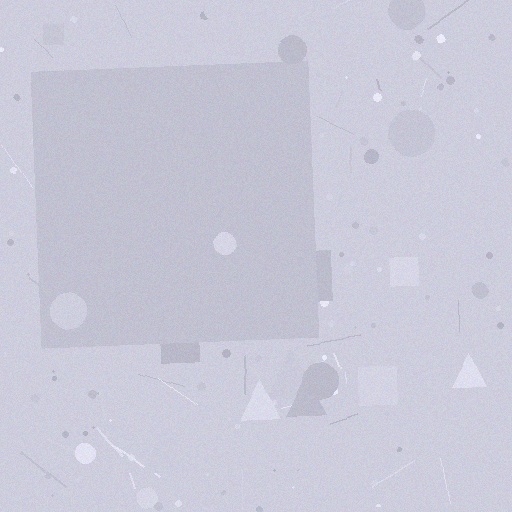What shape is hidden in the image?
A square is hidden in the image.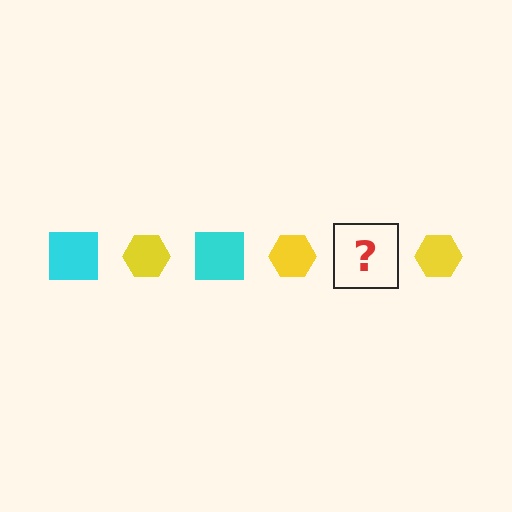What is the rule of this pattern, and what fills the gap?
The rule is that the pattern alternates between cyan square and yellow hexagon. The gap should be filled with a cyan square.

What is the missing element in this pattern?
The missing element is a cyan square.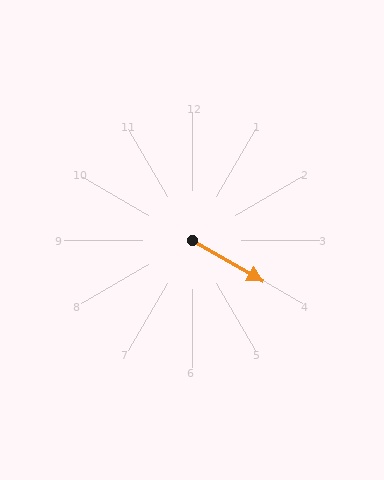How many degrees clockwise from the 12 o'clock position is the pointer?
Approximately 120 degrees.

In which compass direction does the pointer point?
Southeast.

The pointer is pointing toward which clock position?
Roughly 4 o'clock.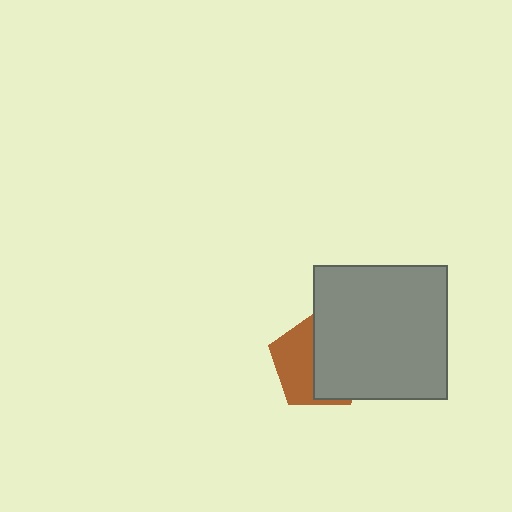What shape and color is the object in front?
The object in front is a gray square.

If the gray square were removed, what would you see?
You would see the complete brown pentagon.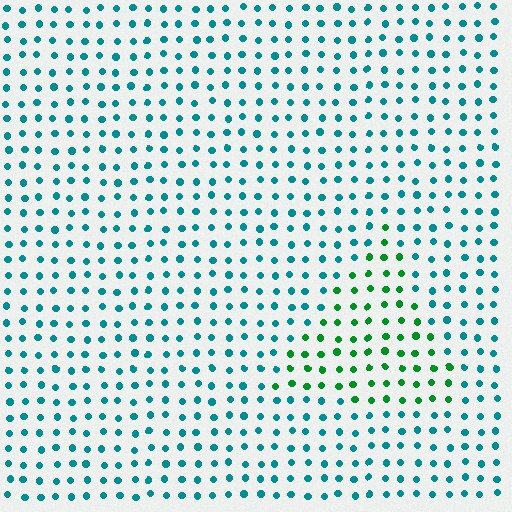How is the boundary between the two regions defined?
The boundary is defined purely by a slight shift in hue (about 47 degrees). Spacing, size, and orientation are identical on both sides.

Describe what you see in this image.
The image is filled with small teal elements in a uniform arrangement. A triangle-shaped region is visible where the elements are tinted to a slightly different hue, forming a subtle color boundary.